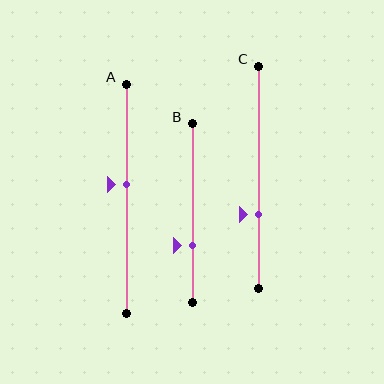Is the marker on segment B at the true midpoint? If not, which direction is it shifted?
No, the marker on segment B is shifted downward by about 18% of the segment length.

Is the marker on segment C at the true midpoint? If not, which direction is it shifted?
No, the marker on segment C is shifted downward by about 17% of the segment length.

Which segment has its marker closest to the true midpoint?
Segment A has its marker closest to the true midpoint.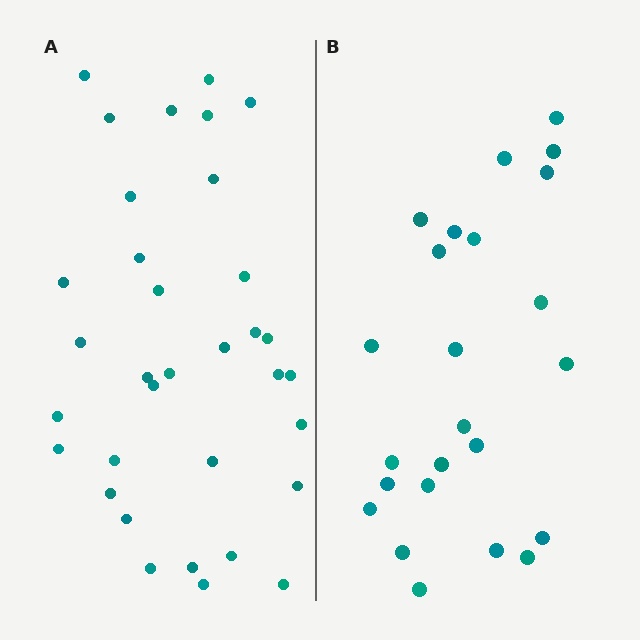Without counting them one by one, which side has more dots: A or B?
Region A (the left region) has more dots.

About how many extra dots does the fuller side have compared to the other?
Region A has roughly 10 or so more dots than region B.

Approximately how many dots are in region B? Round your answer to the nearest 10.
About 20 dots. (The exact count is 24, which rounds to 20.)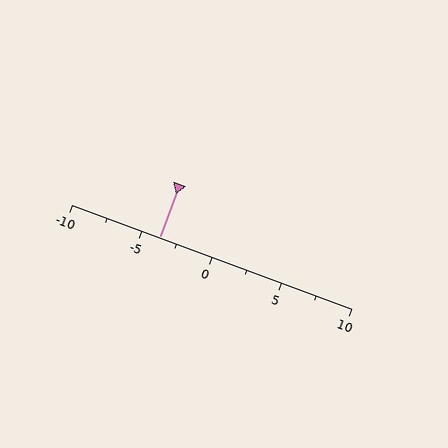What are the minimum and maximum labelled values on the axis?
The axis runs from -10 to 10.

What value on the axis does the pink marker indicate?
The marker indicates approximately -3.8.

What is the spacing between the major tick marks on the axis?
The major ticks are spaced 5 apart.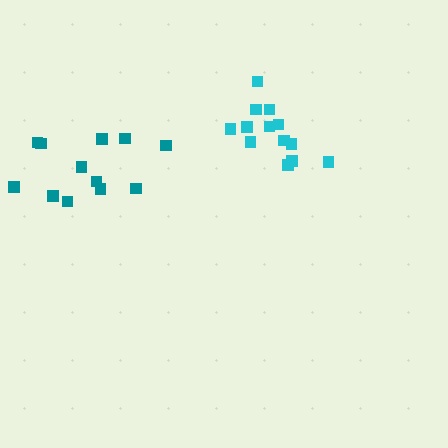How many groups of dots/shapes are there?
There are 2 groups.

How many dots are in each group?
Group 1: 12 dots, Group 2: 13 dots (25 total).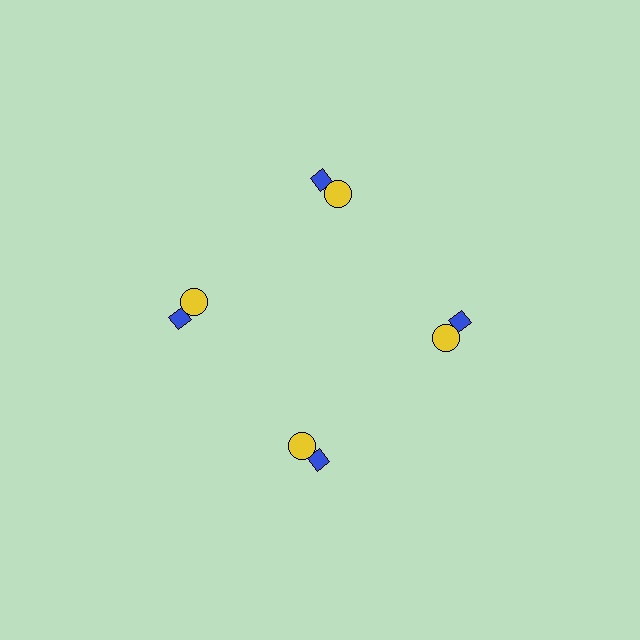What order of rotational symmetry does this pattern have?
This pattern has 4-fold rotational symmetry.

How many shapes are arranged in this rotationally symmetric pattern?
There are 8 shapes, arranged in 4 groups of 2.